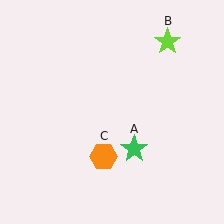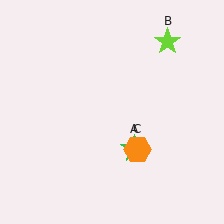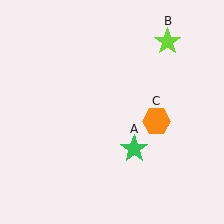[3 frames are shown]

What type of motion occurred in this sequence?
The orange hexagon (object C) rotated counterclockwise around the center of the scene.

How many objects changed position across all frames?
1 object changed position: orange hexagon (object C).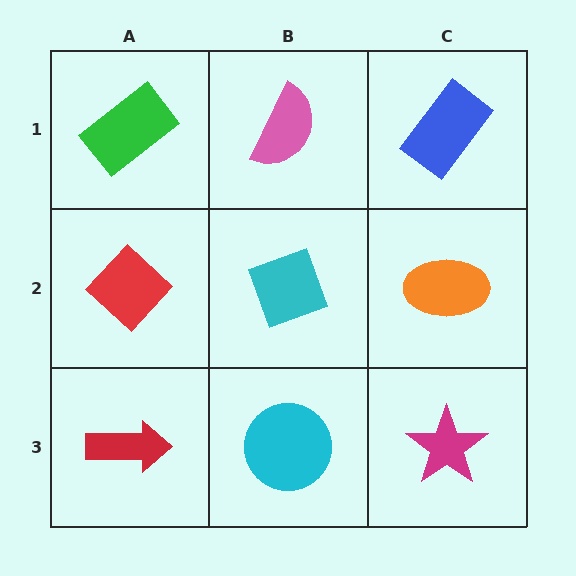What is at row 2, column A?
A red diamond.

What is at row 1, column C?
A blue rectangle.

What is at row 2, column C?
An orange ellipse.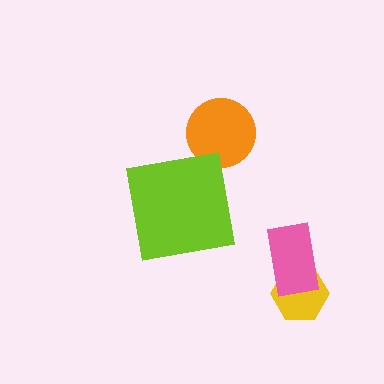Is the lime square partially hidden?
No, no other shape covers it.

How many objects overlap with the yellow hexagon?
1 object overlaps with the yellow hexagon.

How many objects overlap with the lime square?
0 objects overlap with the lime square.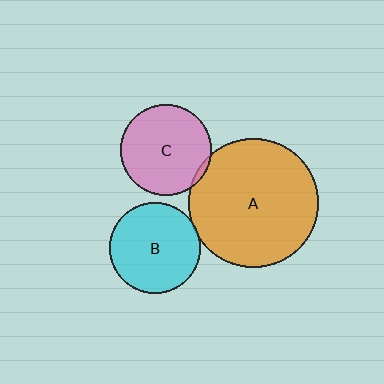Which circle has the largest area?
Circle A (orange).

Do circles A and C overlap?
Yes.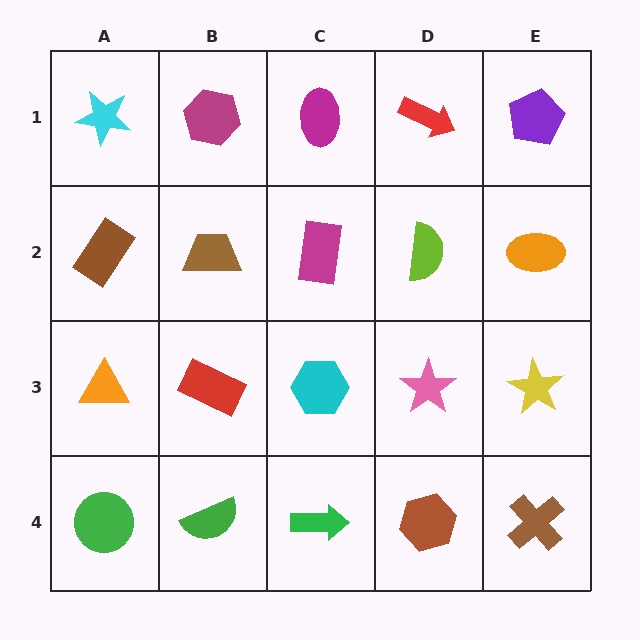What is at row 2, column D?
A lime semicircle.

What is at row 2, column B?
A brown trapezoid.